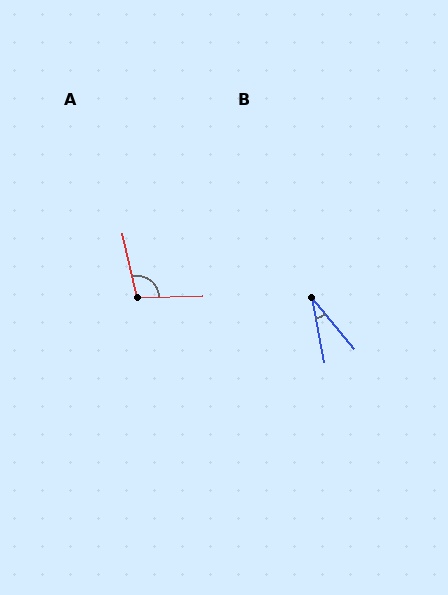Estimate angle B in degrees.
Approximately 29 degrees.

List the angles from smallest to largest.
B (29°), A (101°).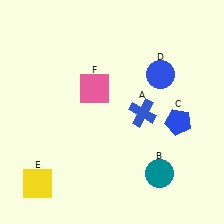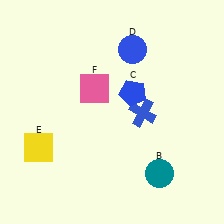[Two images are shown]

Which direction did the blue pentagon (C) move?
The blue pentagon (C) moved left.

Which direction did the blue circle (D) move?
The blue circle (D) moved left.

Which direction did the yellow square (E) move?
The yellow square (E) moved up.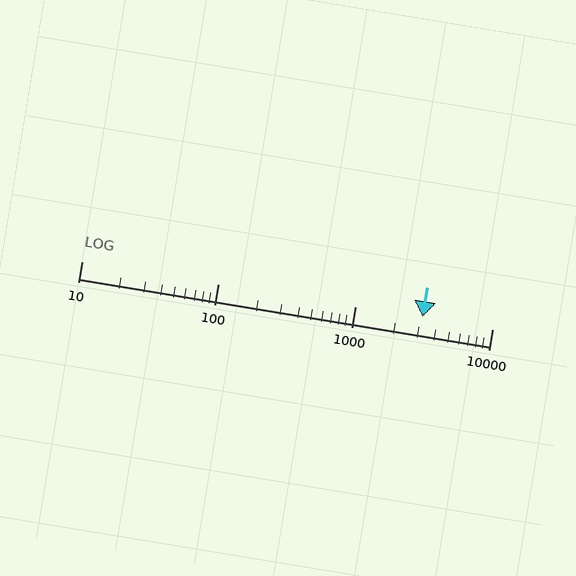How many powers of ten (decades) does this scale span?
The scale spans 3 decades, from 10 to 10000.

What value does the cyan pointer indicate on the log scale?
The pointer indicates approximately 3100.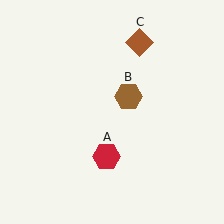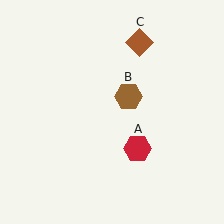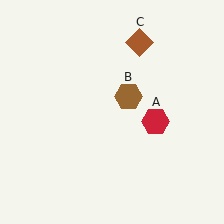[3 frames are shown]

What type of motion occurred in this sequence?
The red hexagon (object A) rotated counterclockwise around the center of the scene.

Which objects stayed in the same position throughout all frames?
Brown hexagon (object B) and brown diamond (object C) remained stationary.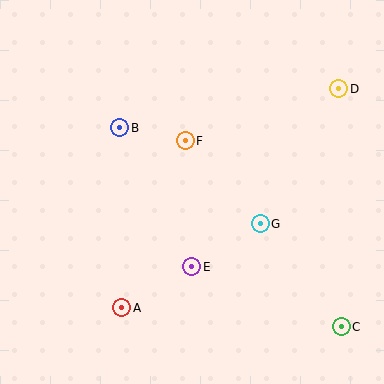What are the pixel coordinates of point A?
Point A is at (122, 308).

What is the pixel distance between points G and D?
The distance between G and D is 156 pixels.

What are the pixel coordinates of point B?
Point B is at (120, 128).